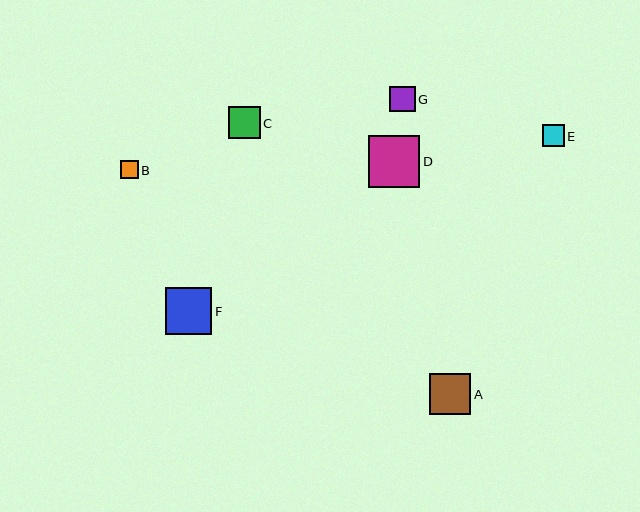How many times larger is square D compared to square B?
Square D is approximately 2.9 times the size of square B.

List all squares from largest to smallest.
From largest to smallest: D, F, A, C, G, E, B.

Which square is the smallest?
Square B is the smallest with a size of approximately 18 pixels.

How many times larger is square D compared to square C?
Square D is approximately 1.6 times the size of square C.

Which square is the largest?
Square D is the largest with a size of approximately 52 pixels.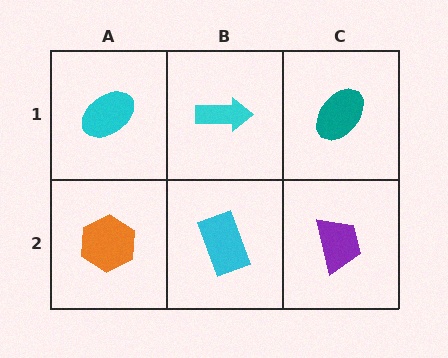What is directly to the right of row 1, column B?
A teal ellipse.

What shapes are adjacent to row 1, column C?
A purple trapezoid (row 2, column C), a cyan arrow (row 1, column B).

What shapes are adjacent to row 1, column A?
An orange hexagon (row 2, column A), a cyan arrow (row 1, column B).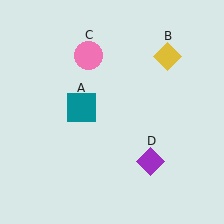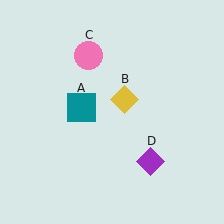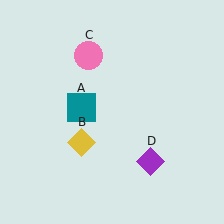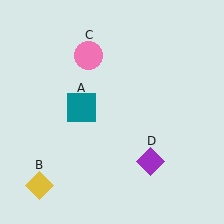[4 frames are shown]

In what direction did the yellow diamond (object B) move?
The yellow diamond (object B) moved down and to the left.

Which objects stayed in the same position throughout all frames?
Teal square (object A) and pink circle (object C) and purple diamond (object D) remained stationary.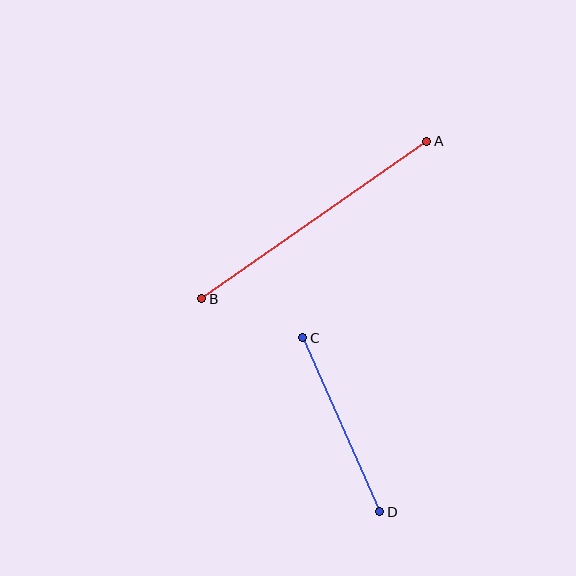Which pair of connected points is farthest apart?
Points A and B are farthest apart.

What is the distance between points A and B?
The distance is approximately 275 pixels.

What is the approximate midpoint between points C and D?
The midpoint is at approximately (341, 425) pixels.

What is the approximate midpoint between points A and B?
The midpoint is at approximately (314, 220) pixels.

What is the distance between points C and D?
The distance is approximately 191 pixels.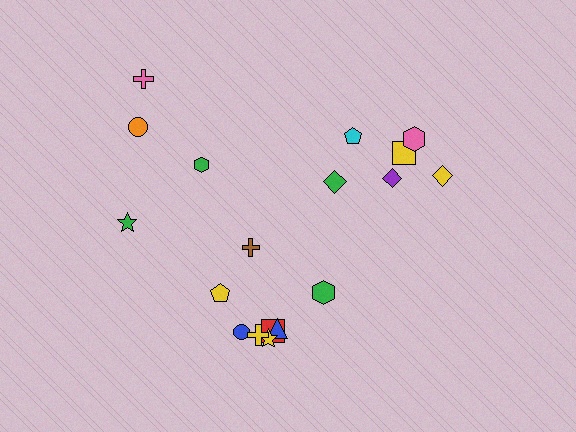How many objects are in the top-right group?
There are 6 objects.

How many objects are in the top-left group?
There are 4 objects.